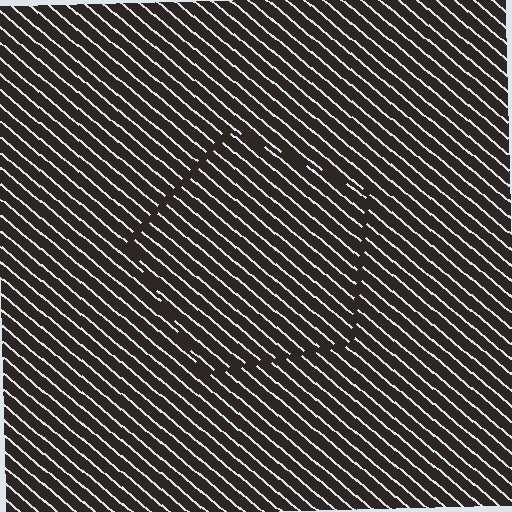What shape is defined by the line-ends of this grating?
An illusory pentagon. The interior of the shape contains the same grating, shifted by half a period — the contour is defined by the phase discontinuity where line-ends from the inner and outer gratings abut.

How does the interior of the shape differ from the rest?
The interior of the shape contains the same grating, shifted by half a period — the contour is defined by the phase discontinuity where line-ends from the inner and outer gratings abut.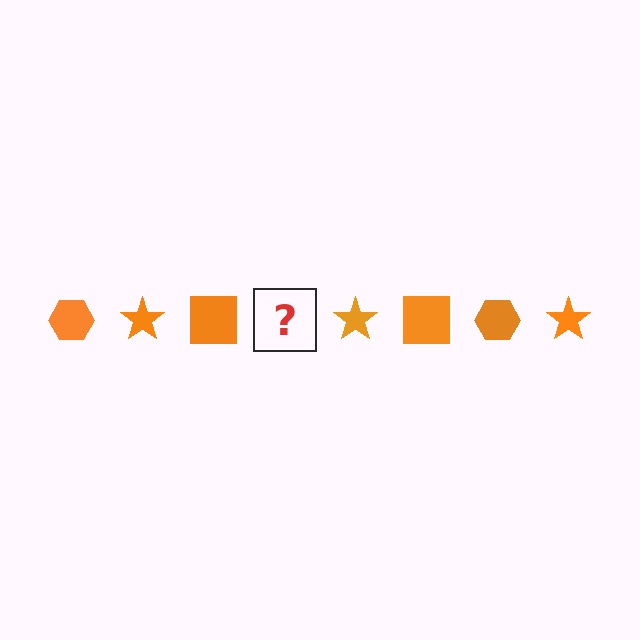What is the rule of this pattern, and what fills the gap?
The rule is that the pattern cycles through hexagon, star, square shapes in orange. The gap should be filled with an orange hexagon.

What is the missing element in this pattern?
The missing element is an orange hexagon.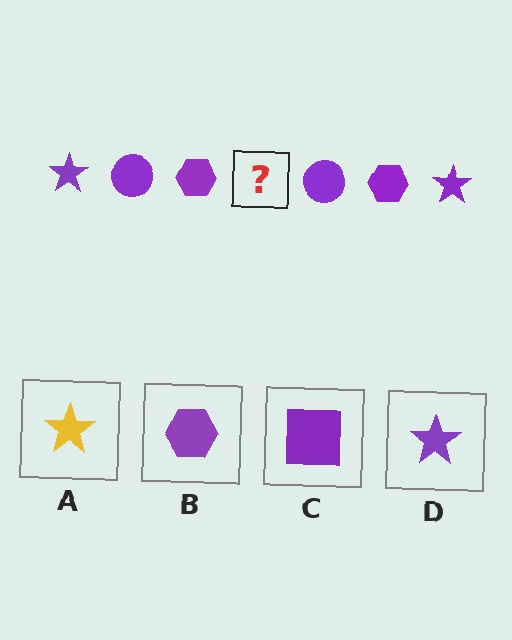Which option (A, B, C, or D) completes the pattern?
D.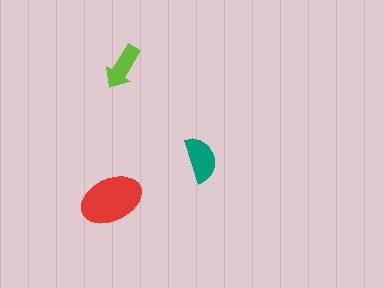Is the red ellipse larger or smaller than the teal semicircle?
Larger.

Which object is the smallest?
The lime arrow.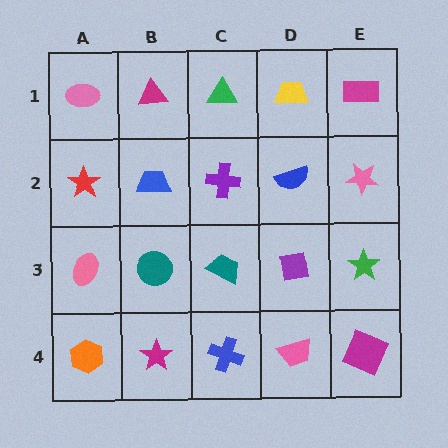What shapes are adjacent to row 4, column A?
A pink ellipse (row 3, column A), a magenta star (row 4, column B).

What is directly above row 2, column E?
A magenta rectangle.